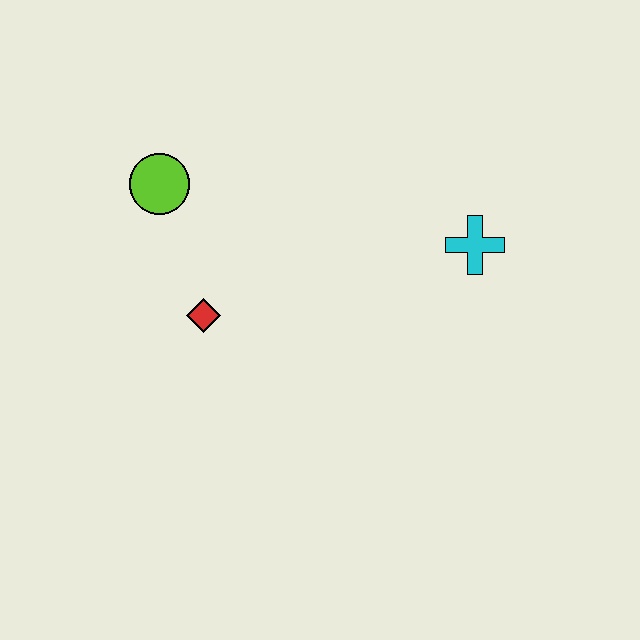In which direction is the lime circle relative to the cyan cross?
The lime circle is to the left of the cyan cross.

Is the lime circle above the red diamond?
Yes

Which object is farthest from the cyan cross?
The lime circle is farthest from the cyan cross.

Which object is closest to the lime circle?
The red diamond is closest to the lime circle.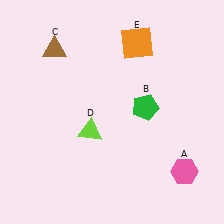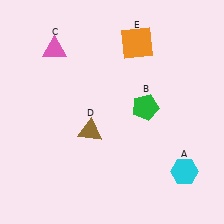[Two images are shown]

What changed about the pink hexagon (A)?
In Image 1, A is pink. In Image 2, it changed to cyan.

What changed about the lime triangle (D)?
In Image 1, D is lime. In Image 2, it changed to brown.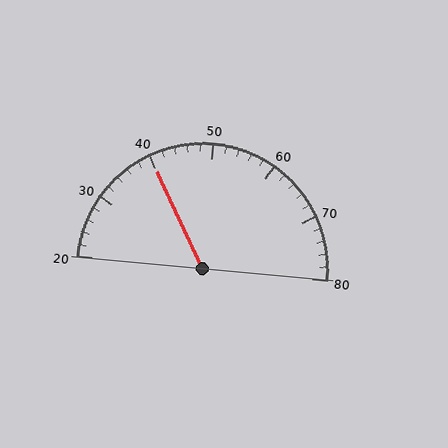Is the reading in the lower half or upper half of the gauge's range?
The reading is in the lower half of the range (20 to 80).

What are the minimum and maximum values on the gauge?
The gauge ranges from 20 to 80.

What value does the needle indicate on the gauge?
The needle indicates approximately 40.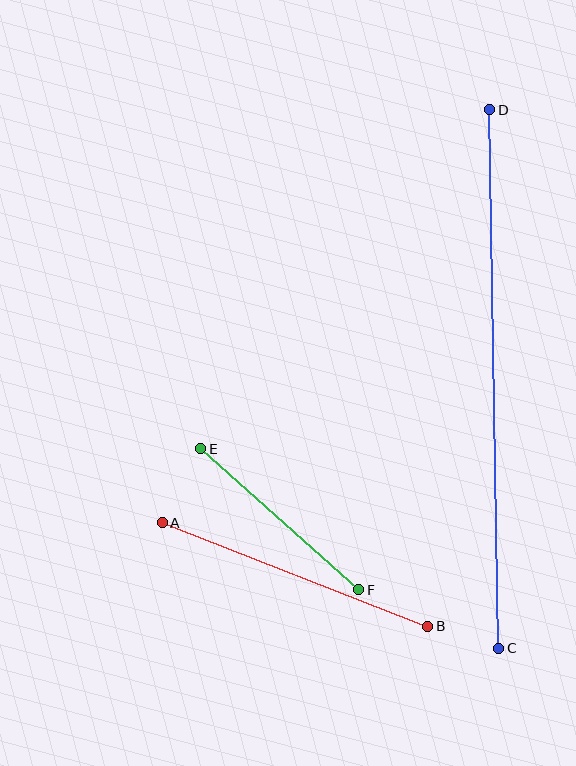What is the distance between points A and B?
The distance is approximately 285 pixels.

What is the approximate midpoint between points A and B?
The midpoint is at approximately (295, 575) pixels.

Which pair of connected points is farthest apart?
Points C and D are farthest apart.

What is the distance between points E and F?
The distance is approximately 212 pixels.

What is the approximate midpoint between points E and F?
The midpoint is at approximately (280, 519) pixels.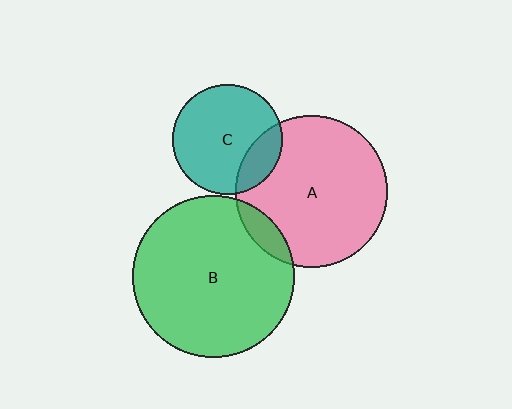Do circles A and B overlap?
Yes.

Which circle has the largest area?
Circle B (green).